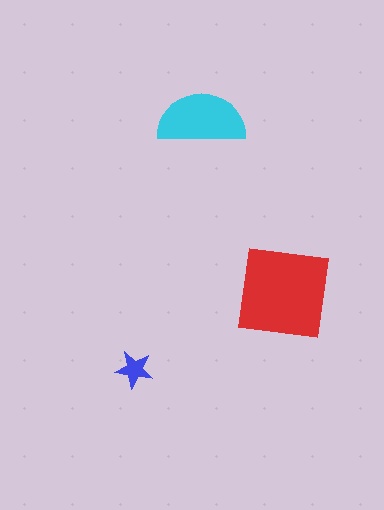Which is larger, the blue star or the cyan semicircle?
The cyan semicircle.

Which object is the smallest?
The blue star.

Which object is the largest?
The red square.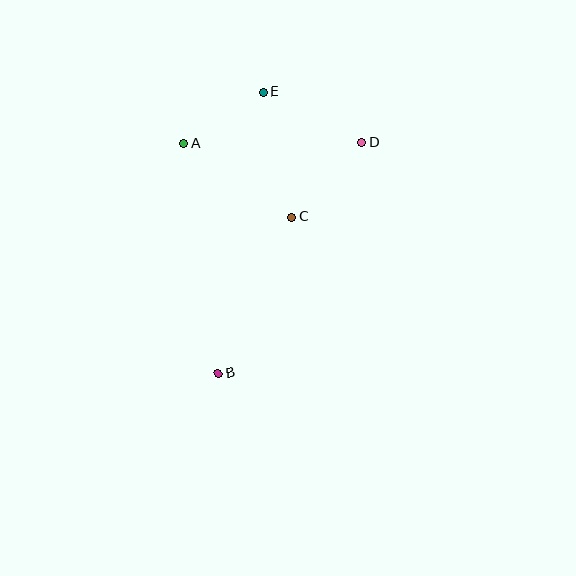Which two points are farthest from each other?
Points B and E are farthest from each other.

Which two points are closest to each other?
Points A and E are closest to each other.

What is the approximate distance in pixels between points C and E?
The distance between C and E is approximately 128 pixels.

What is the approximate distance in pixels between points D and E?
The distance between D and E is approximately 111 pixels.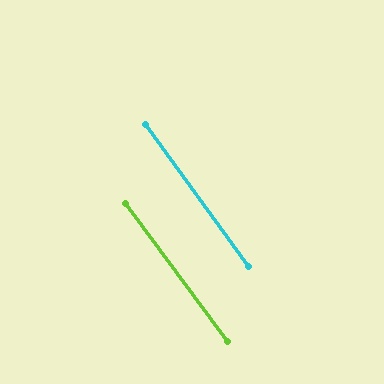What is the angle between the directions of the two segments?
Approximately 1 degree.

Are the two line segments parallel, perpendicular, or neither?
Parallel — their directions differ by only 0.5°.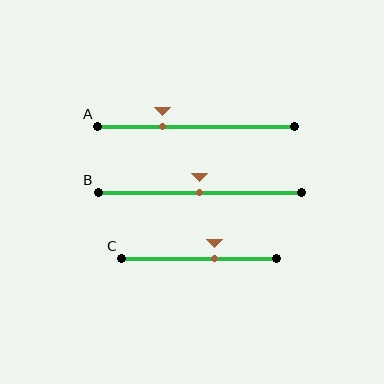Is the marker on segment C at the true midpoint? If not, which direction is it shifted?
No, the marker on segment C is shifted to the right by about 10% of the segment length.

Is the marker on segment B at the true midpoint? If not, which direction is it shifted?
Yes, the marker on segment B is at the true midpoint.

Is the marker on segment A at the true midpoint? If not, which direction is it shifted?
No, the marker on segment A is shifted to the left by about 17% of the segment length.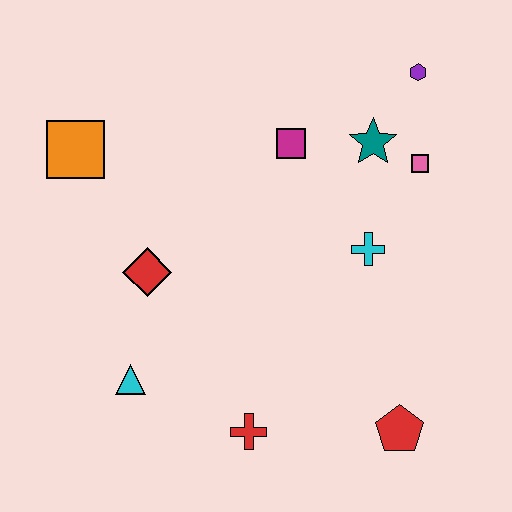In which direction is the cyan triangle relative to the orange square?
The cyan triangle is below the orange square.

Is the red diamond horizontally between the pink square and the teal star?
No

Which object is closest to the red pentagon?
The red cross is closest to the red pentagon.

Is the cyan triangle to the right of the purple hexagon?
No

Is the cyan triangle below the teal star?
Yes